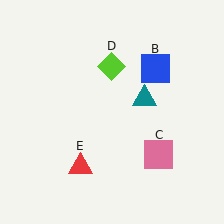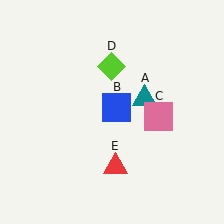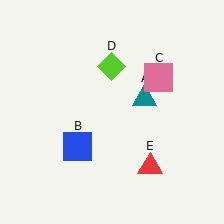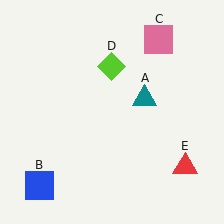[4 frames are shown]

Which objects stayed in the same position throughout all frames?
Teal triangle (object A) and lime diamond (object D) remained stationary.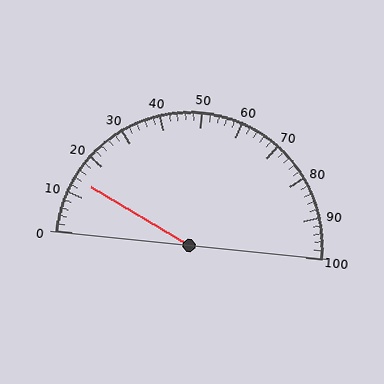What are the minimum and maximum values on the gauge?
The gauge ranges from 0 to 100.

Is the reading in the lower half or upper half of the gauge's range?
The reading is in the lower half of the range (0 to 100).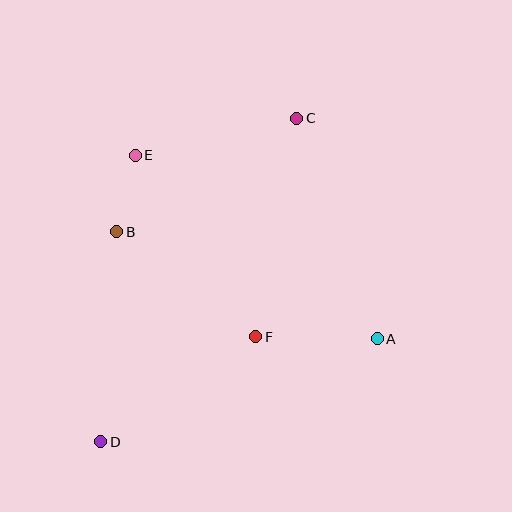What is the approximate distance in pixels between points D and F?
The distance between D and F is approximately 187 pixels.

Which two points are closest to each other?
Points B and E are closest to each other.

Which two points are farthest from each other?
Points C and D are farthest from each other.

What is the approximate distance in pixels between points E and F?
The distance between E and F is approximately 218 pixels.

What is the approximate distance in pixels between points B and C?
The distance between B and C is approximately 213 pixels.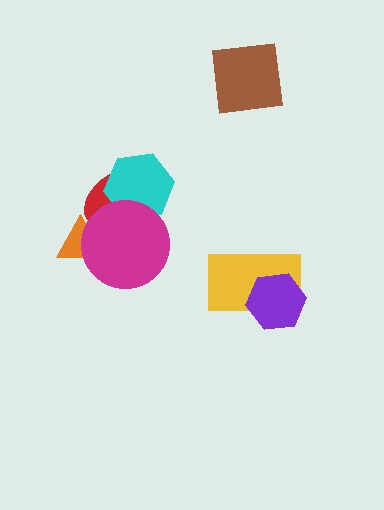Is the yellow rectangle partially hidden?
Yes, it is partially covered by another shape.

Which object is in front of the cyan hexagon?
The magenta circle is in front of the cyan hexagon.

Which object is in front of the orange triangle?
The magenta circle is in front of the orange triangle.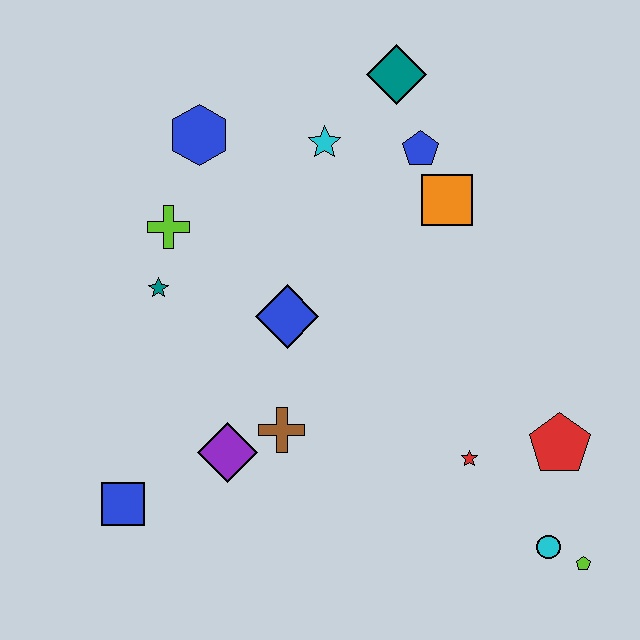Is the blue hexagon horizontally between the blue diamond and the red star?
No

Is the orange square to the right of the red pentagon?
No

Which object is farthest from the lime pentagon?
The blue hexagon is farthest from the lime pentagon.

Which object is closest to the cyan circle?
The lime pentagon is closest to the cyan circle.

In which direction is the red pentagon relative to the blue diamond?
The red pentagon is to the right of the blue diamond.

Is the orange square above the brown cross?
Yes